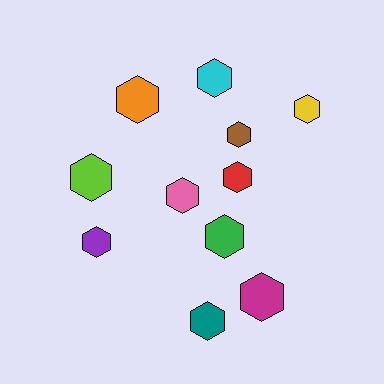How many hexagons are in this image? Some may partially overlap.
There are 11 hexagons.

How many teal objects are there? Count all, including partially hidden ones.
There is 1 teal object.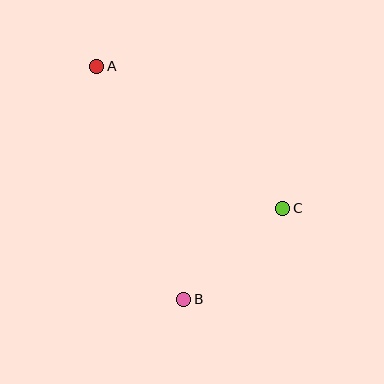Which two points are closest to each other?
Points B and C are closest to each other.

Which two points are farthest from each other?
Points A and B are farthest from each other.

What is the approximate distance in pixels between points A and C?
The distance between A and C is approximately 234 pixels.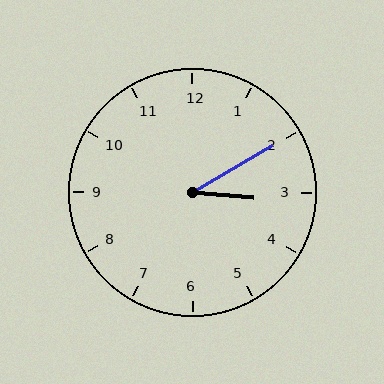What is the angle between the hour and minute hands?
Approximately 35 degrees.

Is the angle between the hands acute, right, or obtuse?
It is acute.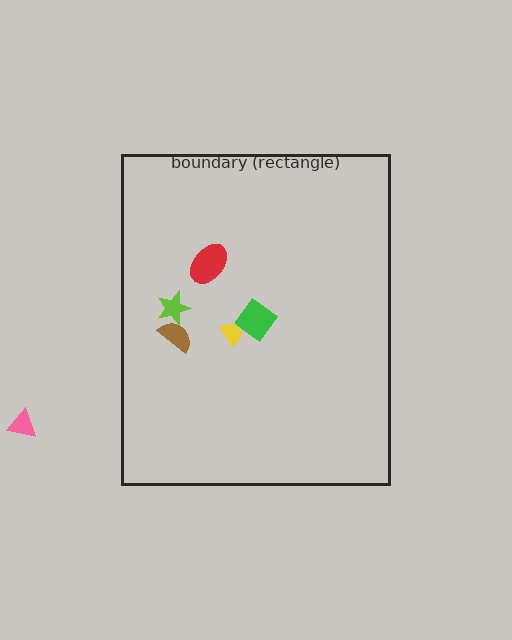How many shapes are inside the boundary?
5 inside, 1 outside.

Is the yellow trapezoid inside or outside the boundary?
Inside.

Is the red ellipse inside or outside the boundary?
Inside.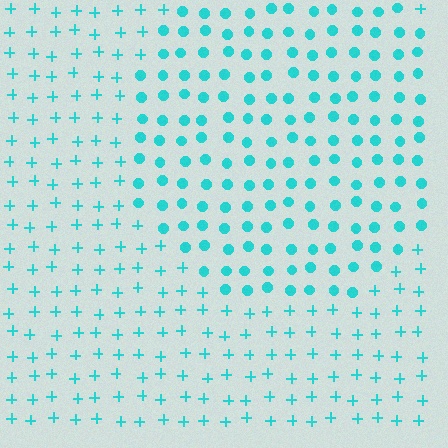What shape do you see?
I see a circle.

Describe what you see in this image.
The image is filled with small cyan elements arranged in a uniform grid. A circle-shaped region contains circles, while the surrounding area contains plus signs. The boundary is defined purely by the change in element shape.